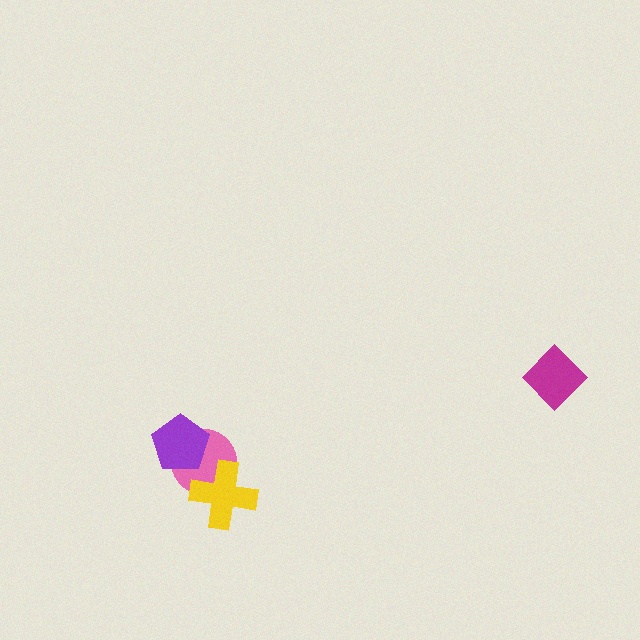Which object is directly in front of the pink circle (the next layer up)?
The purple pentagon is directly in front of the pink circle.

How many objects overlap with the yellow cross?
1 object overlaps with the yellow cross.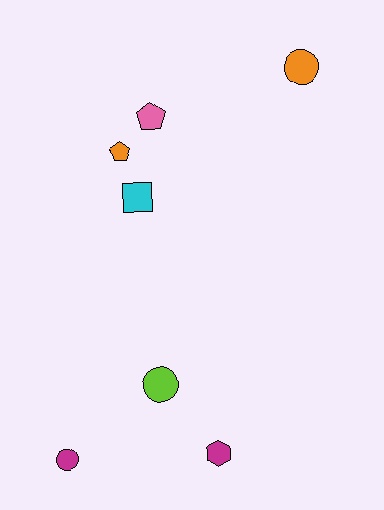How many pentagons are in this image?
There are 2 pentagons.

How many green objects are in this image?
There are no green objects.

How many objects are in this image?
There are 7 objects.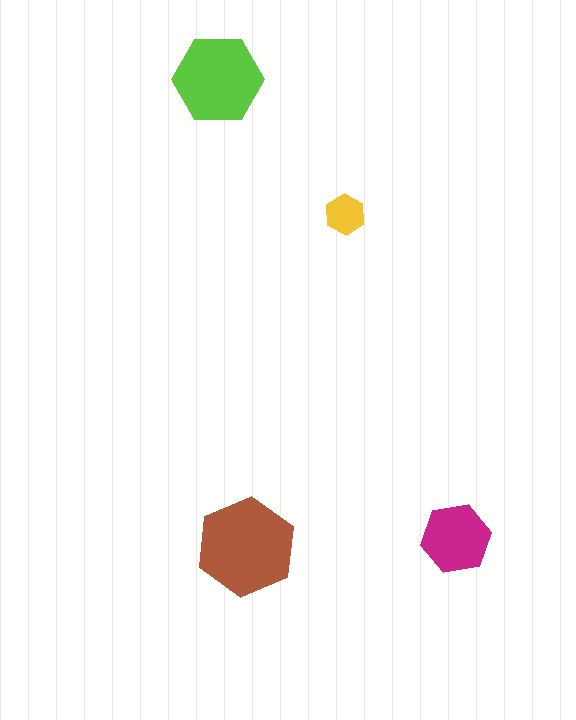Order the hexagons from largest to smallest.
the brown one, the lime one, the magenta one, the yellow one.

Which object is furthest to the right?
The magenta hexagon is rightmost.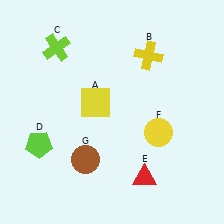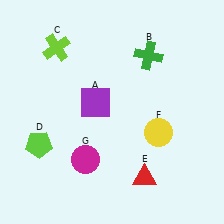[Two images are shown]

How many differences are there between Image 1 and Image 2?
There are 3 differences between the two images.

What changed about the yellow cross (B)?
In Image 1, B is yellow. In Image 2, it changed to green.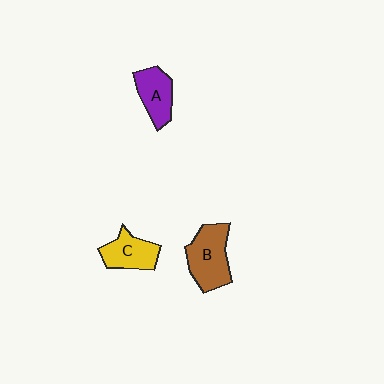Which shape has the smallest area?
Shape A (purple).